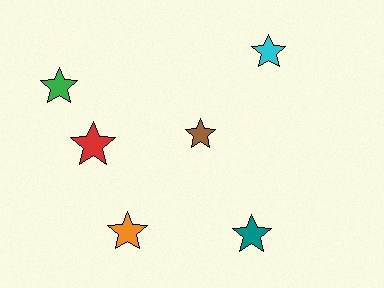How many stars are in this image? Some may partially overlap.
There are 6 stars.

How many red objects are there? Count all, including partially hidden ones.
There is 1 red object.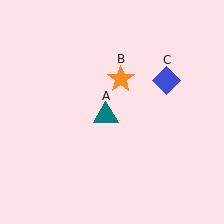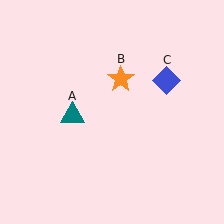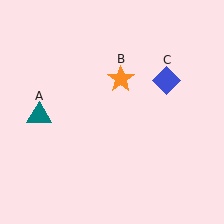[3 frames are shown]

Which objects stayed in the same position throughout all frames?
Orange star (object B) and blue diamond (object C) remained stationary.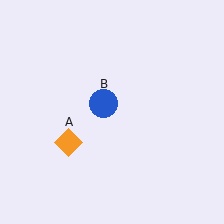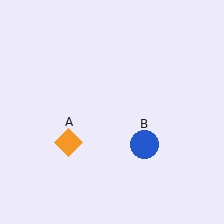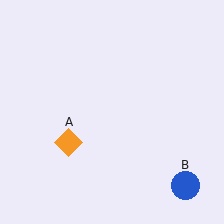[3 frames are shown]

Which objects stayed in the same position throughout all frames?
Orange diamond (object A) remained stationary.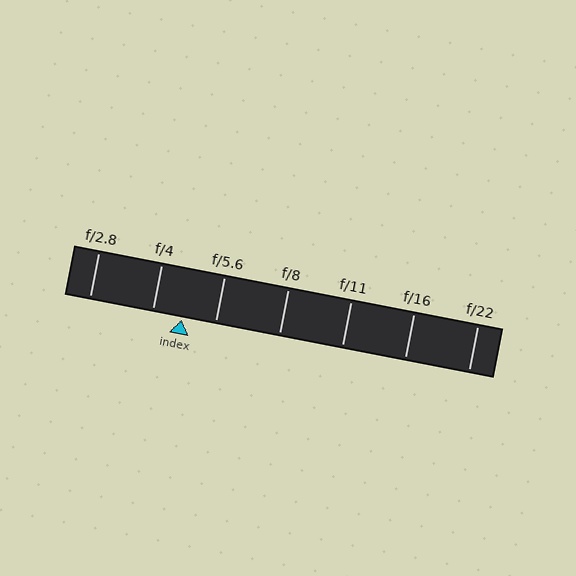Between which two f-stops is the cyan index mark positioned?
The index mark is between f/4 and f/5.6.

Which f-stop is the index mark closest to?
The index mark is closest to f/4.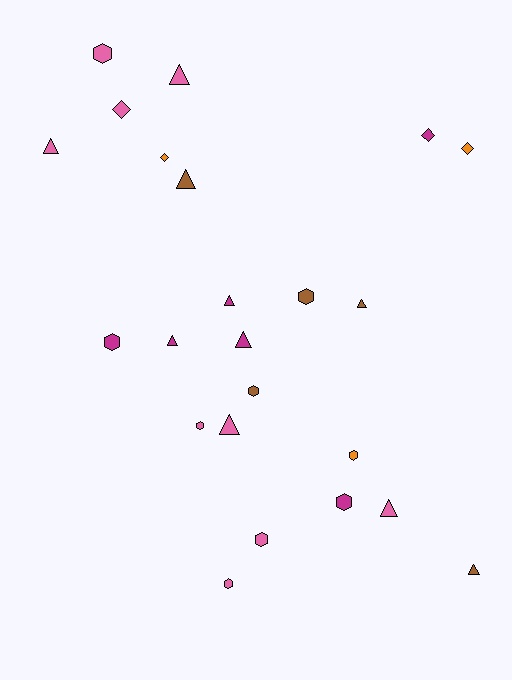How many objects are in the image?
There are 23 objects.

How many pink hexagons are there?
There are 4 pink hexagons.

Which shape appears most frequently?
Triangle, with 10 objects.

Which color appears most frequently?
Pink, with 9 objects.